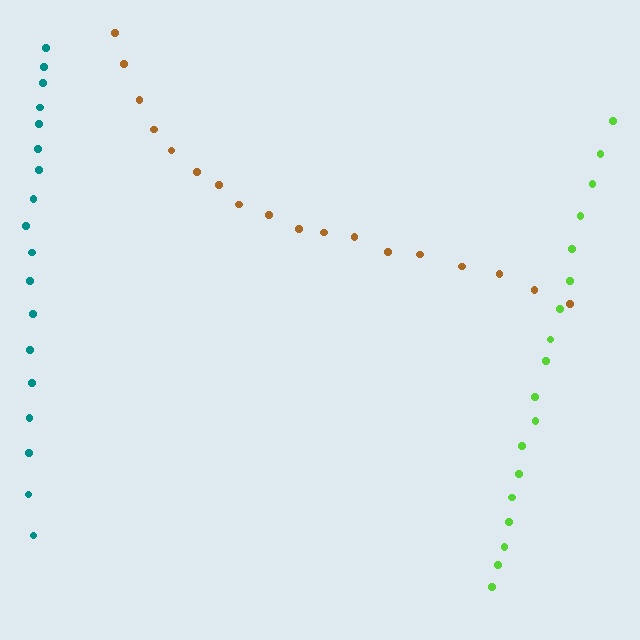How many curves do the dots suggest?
There are 3 distinct paths.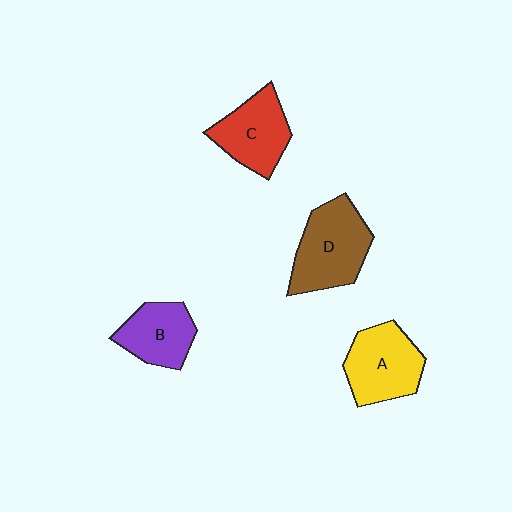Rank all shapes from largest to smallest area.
From largest to smallest: D (brown), A (yellow), C (red), B (purple).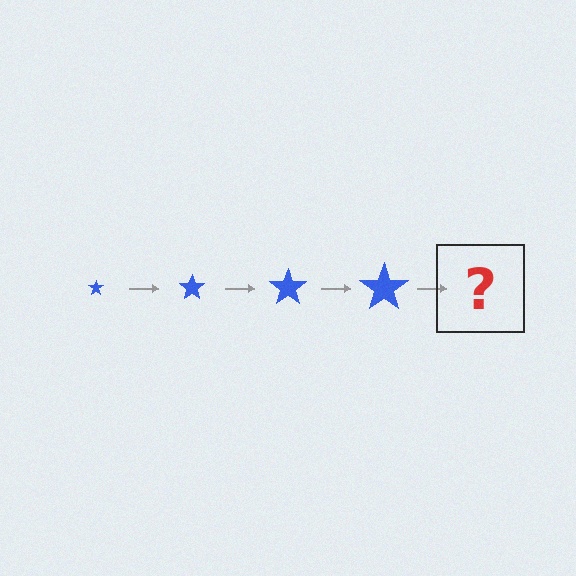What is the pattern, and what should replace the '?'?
The pattern is that the star gets progressively larger each step. The '?' should be a blue star, larger than the previous one.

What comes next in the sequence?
The next element should be a blue star, larger than the previous one.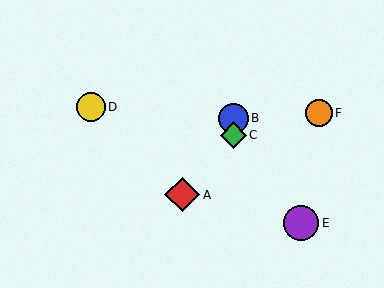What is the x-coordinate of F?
Object F is at x≈319.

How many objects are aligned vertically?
2 objects (B, C) are aligned vertically.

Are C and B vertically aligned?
Yes, both are at x≈233.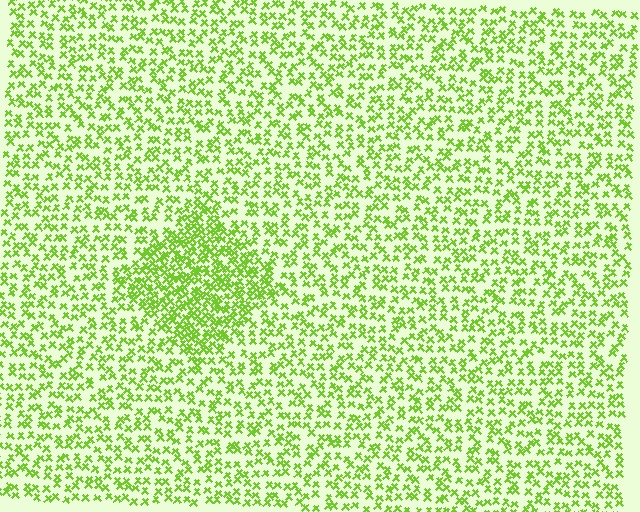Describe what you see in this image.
The image contains small lime elements arranged at two different densities. A diamond-shaped region is visible where the elements are more densely packed than the surrounding area.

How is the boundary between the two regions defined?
The boundary is defined by a change in element density (approximately 2.0x ratio). All elements are the same color, size, and shape.